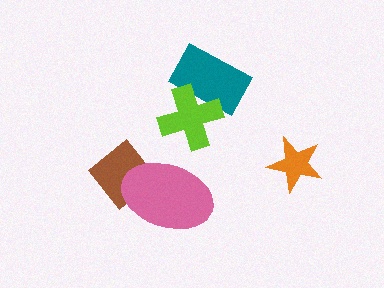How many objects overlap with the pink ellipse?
1 object overlaps with the pink ellipse.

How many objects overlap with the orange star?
0 objects overlap with the orange star.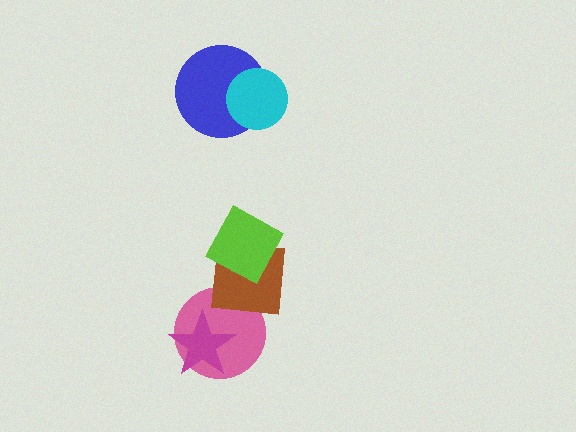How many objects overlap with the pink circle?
2 objects overlap with the pink circle.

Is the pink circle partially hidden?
Yes, it is partially covered by another shape.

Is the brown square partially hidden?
Yes, it is partially covered by another shape.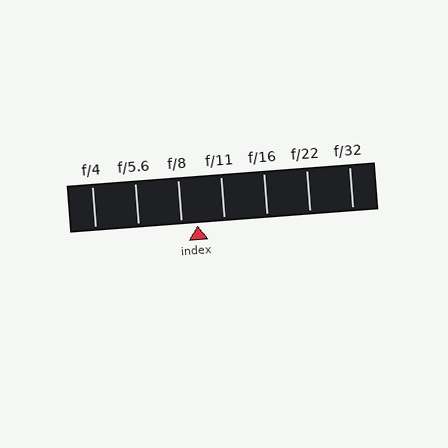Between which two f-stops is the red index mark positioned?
The index mark is between f/8 and f/11.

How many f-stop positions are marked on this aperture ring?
There are 7 f-stop positions marked.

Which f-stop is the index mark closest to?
The index mark is closest to f/8.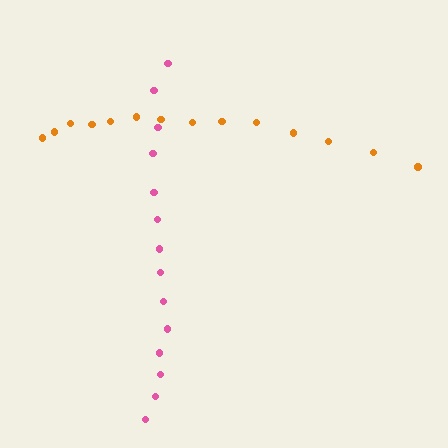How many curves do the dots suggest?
There are 2 distinct paths.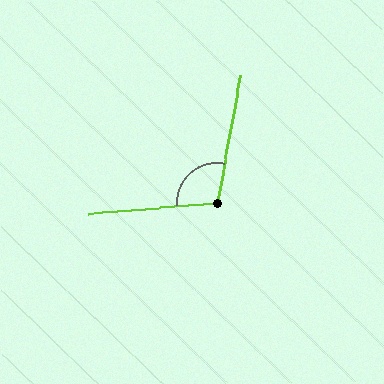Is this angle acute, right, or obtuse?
It is obtuse.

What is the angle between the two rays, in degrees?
Approximately 105 degrees.